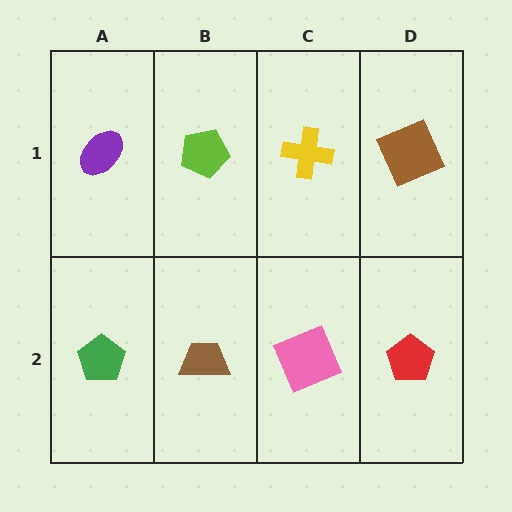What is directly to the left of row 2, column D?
A pink square.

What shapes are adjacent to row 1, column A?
A green pentagon (row 2, column A), a lime pentagon (row 1, column B).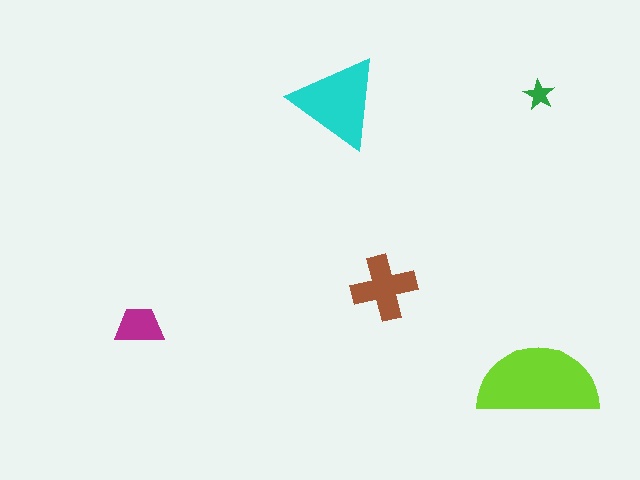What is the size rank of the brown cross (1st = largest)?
3rd.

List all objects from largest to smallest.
The lime semicircle, the cyan triangle, the brown cross, the magenta trapezoid, the green star.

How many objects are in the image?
There are 5 objects in the image.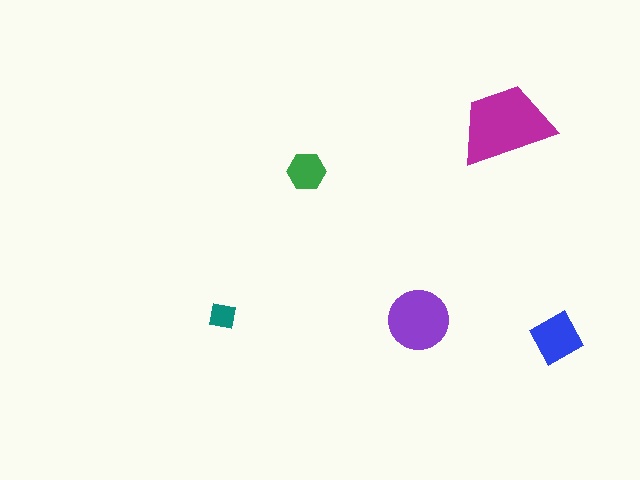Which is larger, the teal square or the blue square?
The blue square.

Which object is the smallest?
The teal square.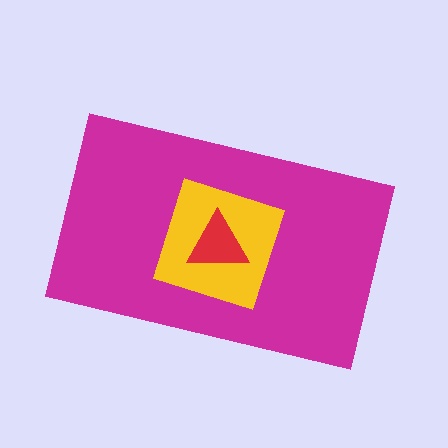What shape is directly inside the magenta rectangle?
The yellow diamond.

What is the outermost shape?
The magenta rectangle.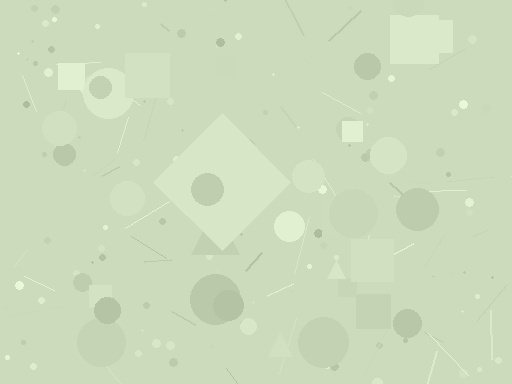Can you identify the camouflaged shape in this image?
The camouflaged shape is a diamond.